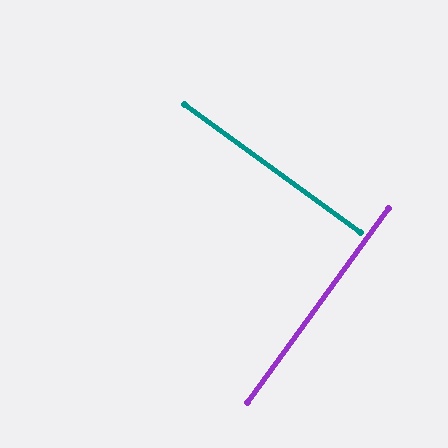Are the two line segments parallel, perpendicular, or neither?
Perpendicular — they meet at approximately 90°.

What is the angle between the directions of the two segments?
Approximately 90 degrees.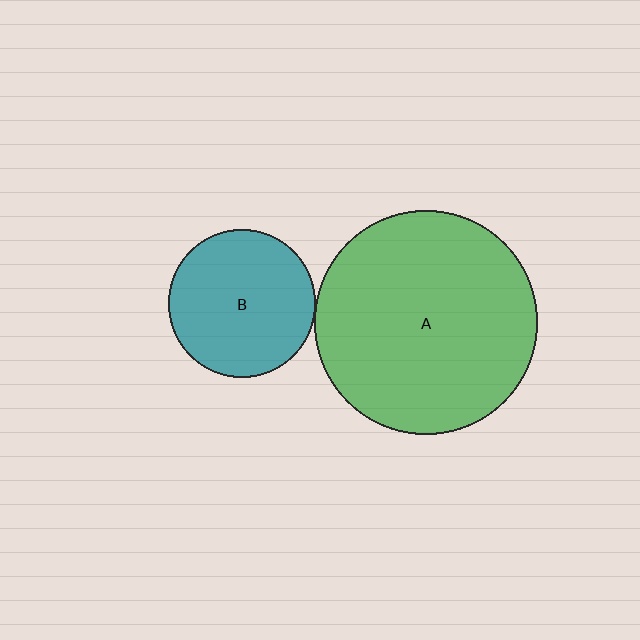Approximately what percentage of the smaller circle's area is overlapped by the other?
Approximately 5%.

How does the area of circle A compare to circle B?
Approximately 2.3 times.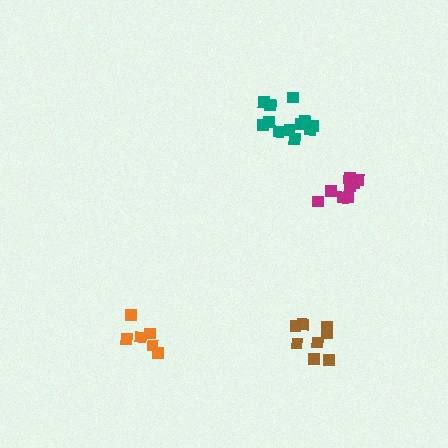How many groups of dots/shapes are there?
There are 4 groups.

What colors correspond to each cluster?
The clusters are colored: teal, orange, brown, magenta.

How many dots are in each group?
Group 1: 12 dots, Group 2: 6 dots, Group 3: 8 dots, Group 4: 8 dots (34 total).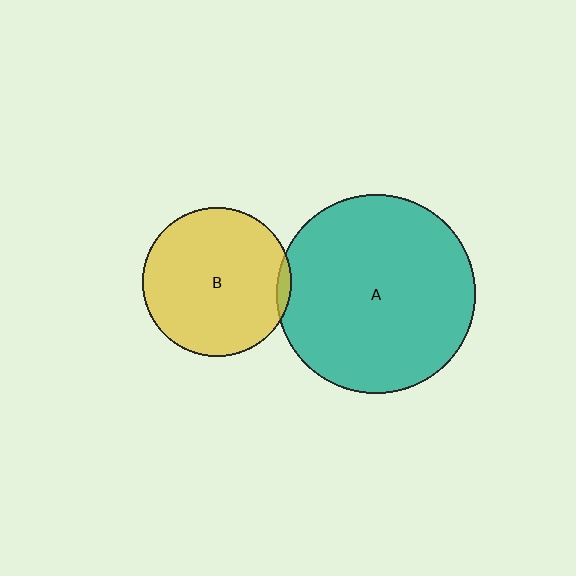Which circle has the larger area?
Circle A (teal).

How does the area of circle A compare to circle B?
Approximately 1.8 times.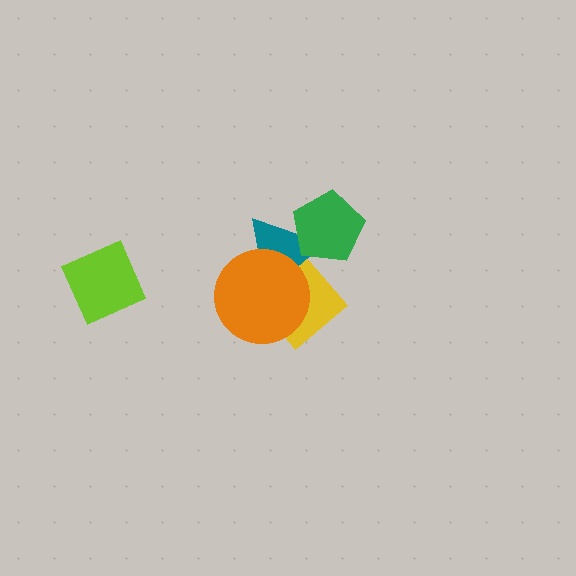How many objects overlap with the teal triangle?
3 objects overlap with the teal triangle.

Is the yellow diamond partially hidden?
Yes, it is partially covered by another shape.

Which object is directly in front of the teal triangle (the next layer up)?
The green pentagon is directly in front of the teal triangle.